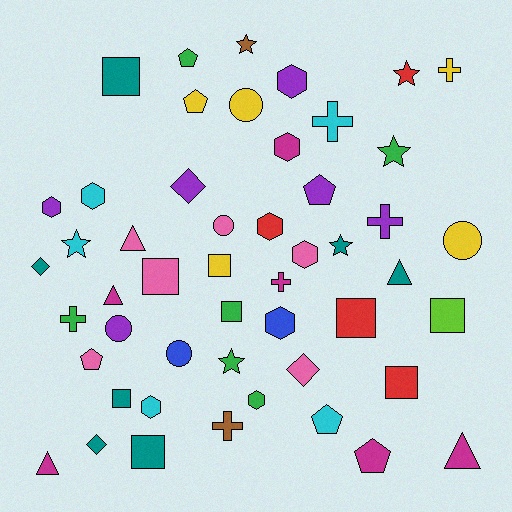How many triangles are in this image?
There are 5 triangles.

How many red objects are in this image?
There are 4 red objects.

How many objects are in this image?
There are 50 objects.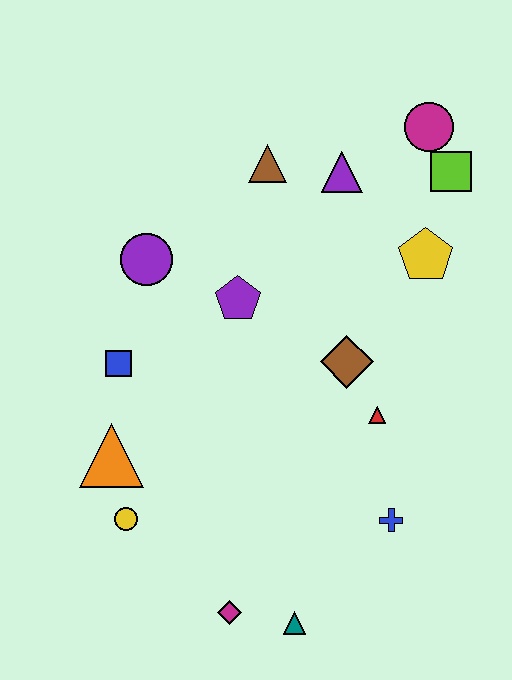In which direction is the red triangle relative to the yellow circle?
The red triangle is to the right of the yellow circle.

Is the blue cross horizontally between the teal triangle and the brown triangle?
No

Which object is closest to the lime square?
The magenta circle is closest to the lime square.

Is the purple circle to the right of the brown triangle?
No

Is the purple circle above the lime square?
No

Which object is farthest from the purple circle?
The teal triangle is farthest from the purple circle.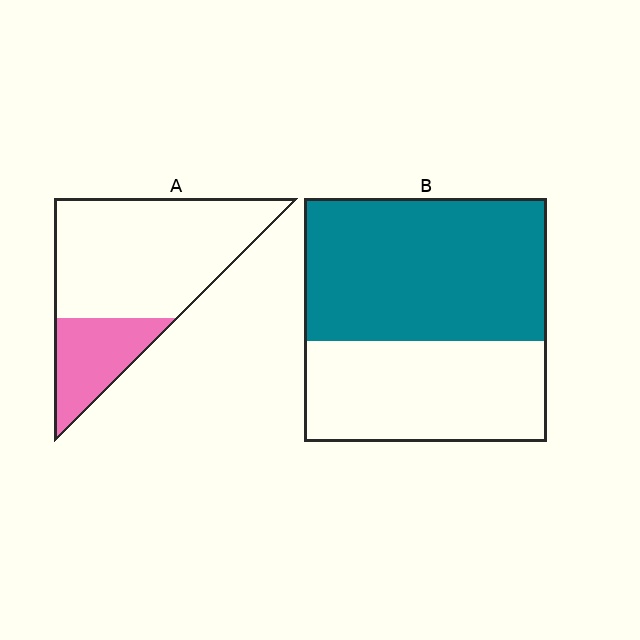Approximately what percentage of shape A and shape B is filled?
A is approximately 25% and B is approximately 60%.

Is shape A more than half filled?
No.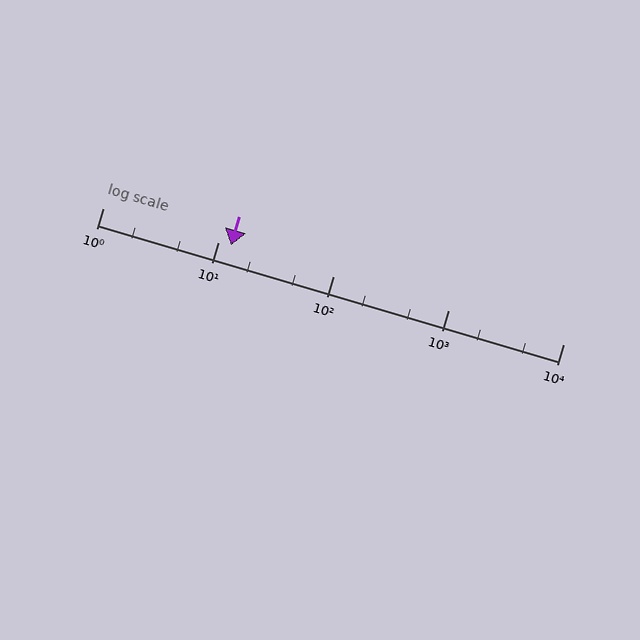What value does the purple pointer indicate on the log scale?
The pointer indicates approximately 13.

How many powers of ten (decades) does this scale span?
The scale spans 4 decades, from 1 to 10000.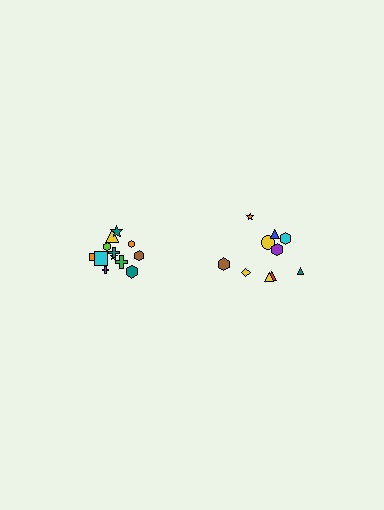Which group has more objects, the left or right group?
The left group.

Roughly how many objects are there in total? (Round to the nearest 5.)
Roughly 20 objects in total.